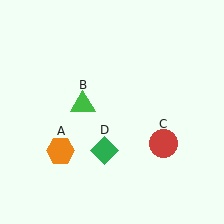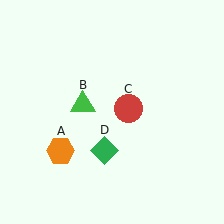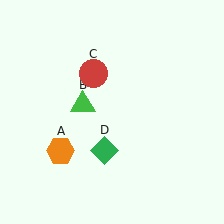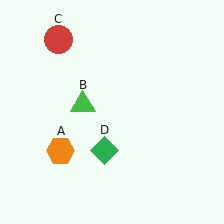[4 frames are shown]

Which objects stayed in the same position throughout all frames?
Orange hexagon (object A) and green triangle (object B) and green diamond (object D) remained stationary.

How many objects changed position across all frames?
1 object changed position: red circle (object C).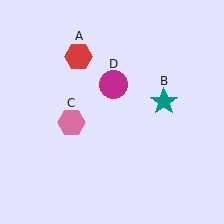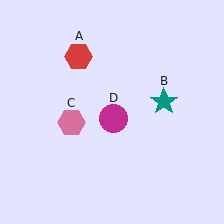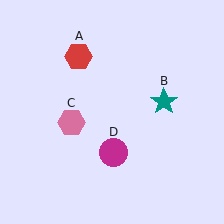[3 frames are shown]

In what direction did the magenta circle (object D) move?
The magenta circle (object D) moved down.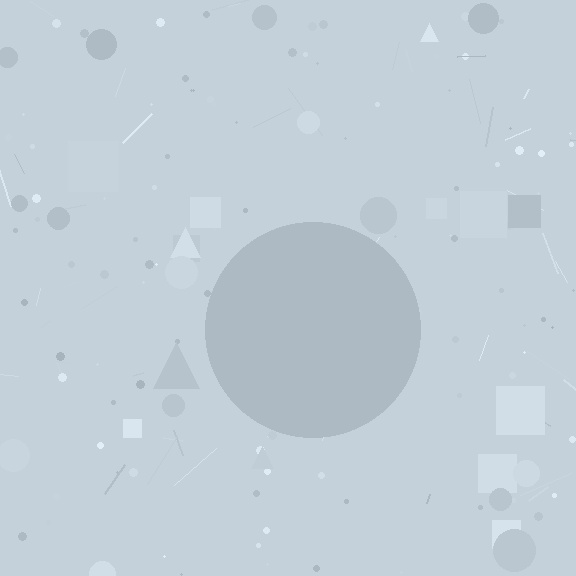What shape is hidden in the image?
A circle is hidden in the image.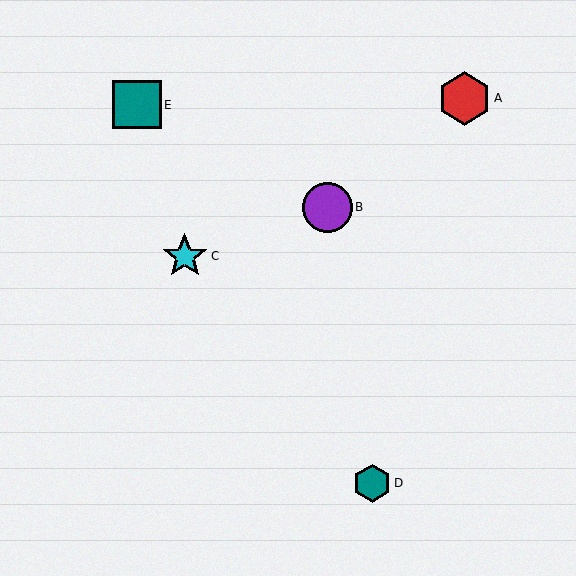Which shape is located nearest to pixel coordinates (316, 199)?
The purple circle (labeled B) at (327, 207) is nearest to that location.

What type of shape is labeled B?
Shape B is a purple circle.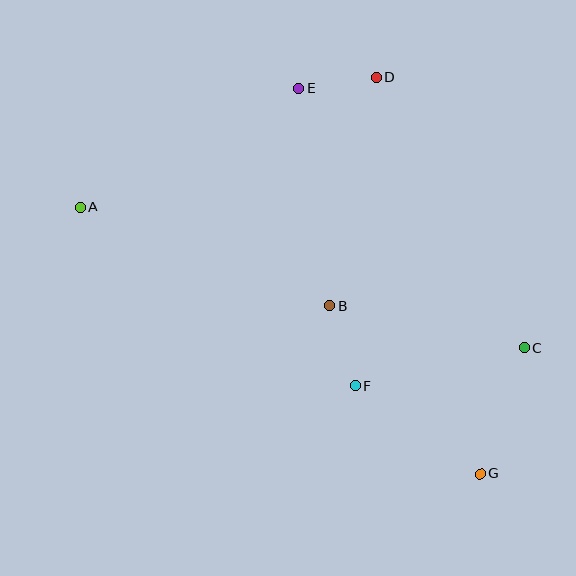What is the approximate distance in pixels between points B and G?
The distance between B and G is approximately 226 pixels.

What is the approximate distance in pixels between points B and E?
The distance between B and E is approximately 220 pixels.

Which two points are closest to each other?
Points D and E are closest to each other.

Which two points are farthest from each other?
Points A and G are farthest from each other.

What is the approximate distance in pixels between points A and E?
The distance between A and E is approximately 249 pixels.